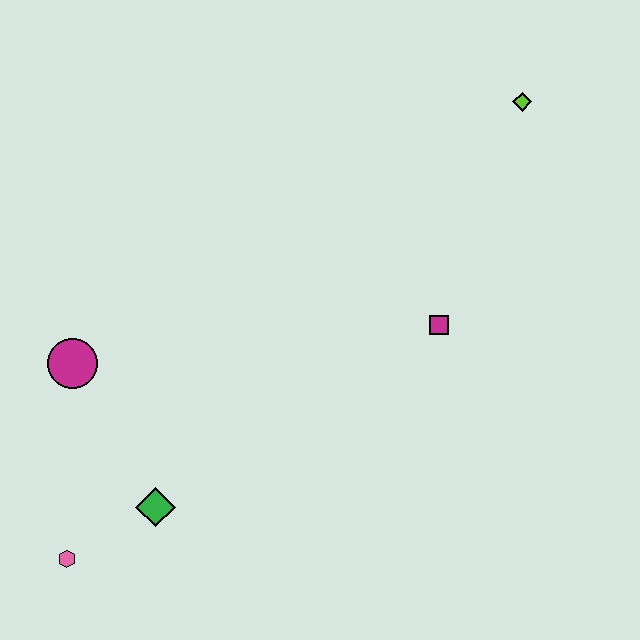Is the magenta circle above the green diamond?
Yes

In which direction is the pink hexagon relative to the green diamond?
The pink hexagon is to the left of the green diamond.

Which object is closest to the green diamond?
The pink hexagon is closest to the green diamond.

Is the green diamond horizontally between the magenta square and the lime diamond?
No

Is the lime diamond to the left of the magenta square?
No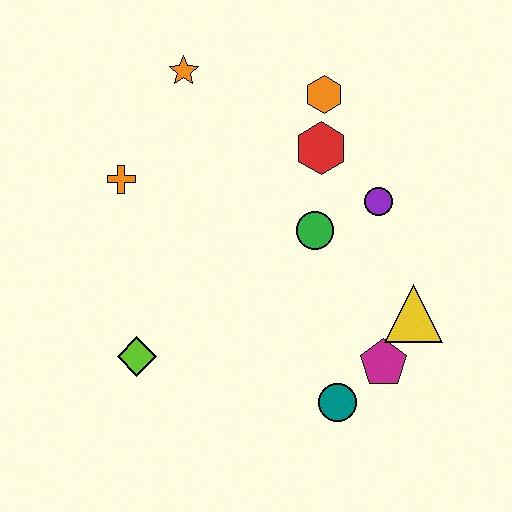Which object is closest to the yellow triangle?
The magenta pentagon is closest to the yellow triangle.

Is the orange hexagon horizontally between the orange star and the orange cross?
No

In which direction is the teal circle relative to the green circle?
The teal circle is below the green circle.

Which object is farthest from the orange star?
The teal circle is farthest from the orange star.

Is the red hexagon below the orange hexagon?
Yes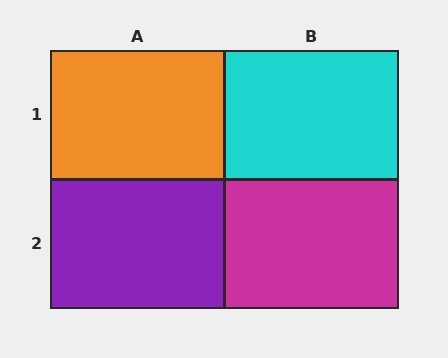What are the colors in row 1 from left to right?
Orange, cyan.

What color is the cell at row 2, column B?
Magenta.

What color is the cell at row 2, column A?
Purple.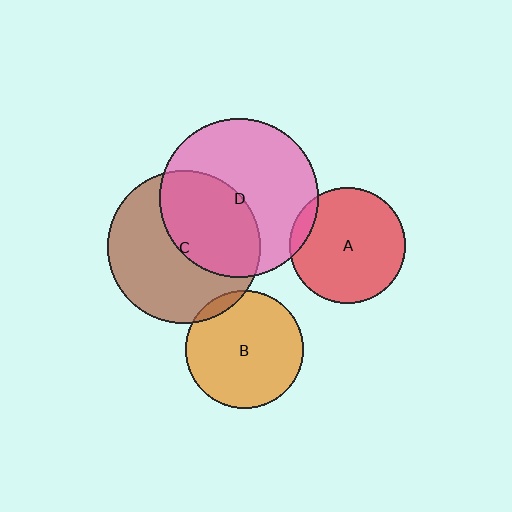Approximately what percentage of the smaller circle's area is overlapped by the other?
Approximately 5%.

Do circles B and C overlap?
Yes.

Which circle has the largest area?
Circle D (pink).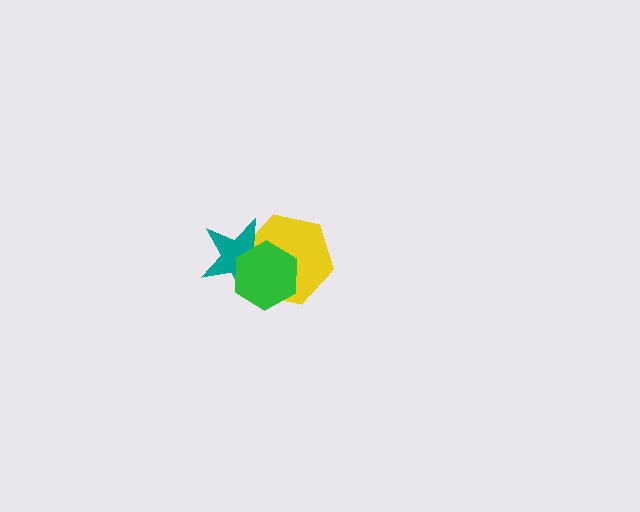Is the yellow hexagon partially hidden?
Yes, it is partially covered by another shape.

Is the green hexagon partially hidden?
No, no other shape covers it.